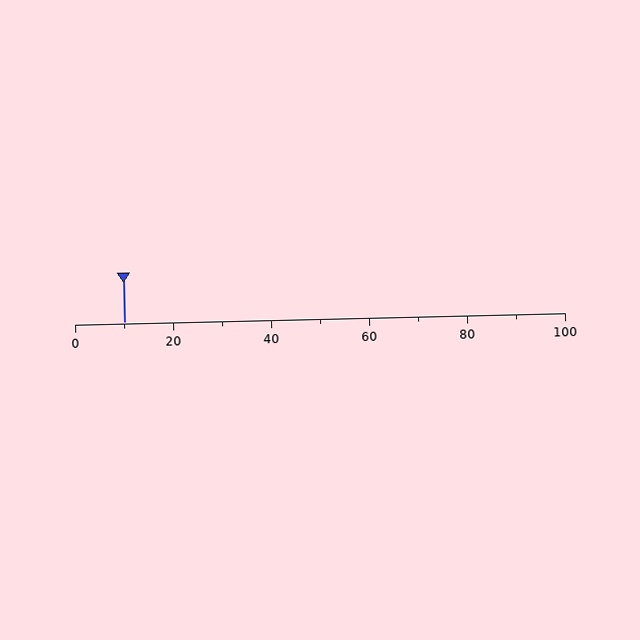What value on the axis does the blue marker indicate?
The marker indicates approximately 10.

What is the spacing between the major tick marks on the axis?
The major ticks are spaced 20 apart.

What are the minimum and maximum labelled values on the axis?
The axis runs from 0 to 100.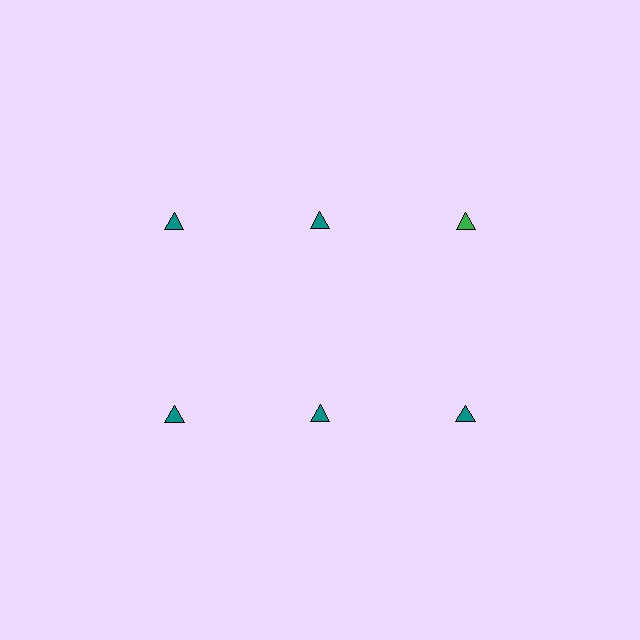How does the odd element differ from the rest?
It has a different color: green instead of teal.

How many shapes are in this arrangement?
There are 6 shapes arranged in a grid pattern.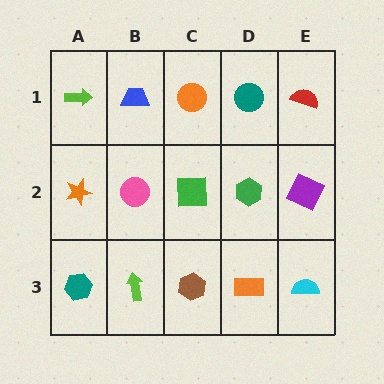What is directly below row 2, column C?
A brown hexagon.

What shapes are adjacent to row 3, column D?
A green hexagon (row 2, column D), a brown hexagon (row 3, column C), a cyan semicircle (row 3, column E).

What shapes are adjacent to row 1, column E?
A purple square (row 2, column E), a teal circle (row 1, column D).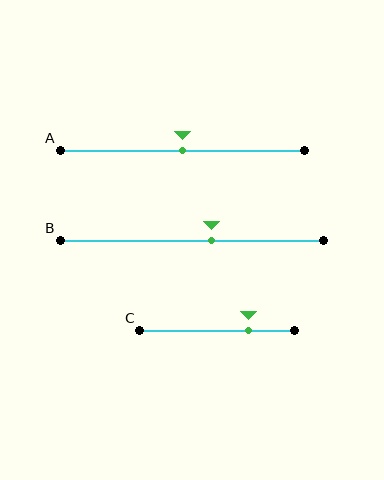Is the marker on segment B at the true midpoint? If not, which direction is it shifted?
No, the marker on segment B is shifted to the right by about 7% of the segment length.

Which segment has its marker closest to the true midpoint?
Segment A has its marker closest to the true midpoint.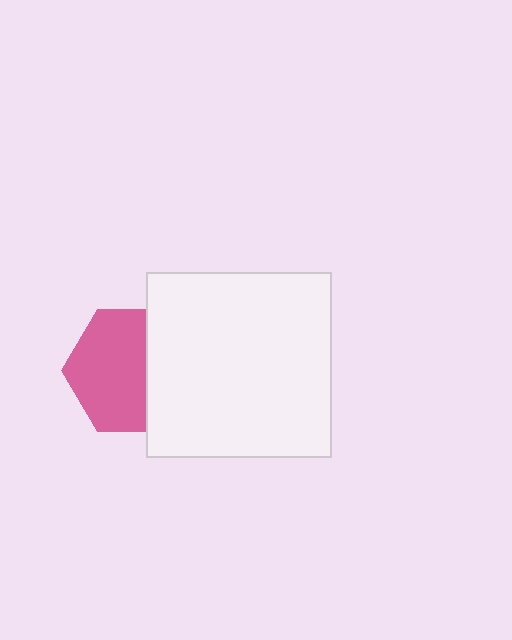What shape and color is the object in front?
The object in front is a white square.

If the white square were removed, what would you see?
You would see the complete pink hexagon.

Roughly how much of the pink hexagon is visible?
About half of it is visible (roughly 62%).